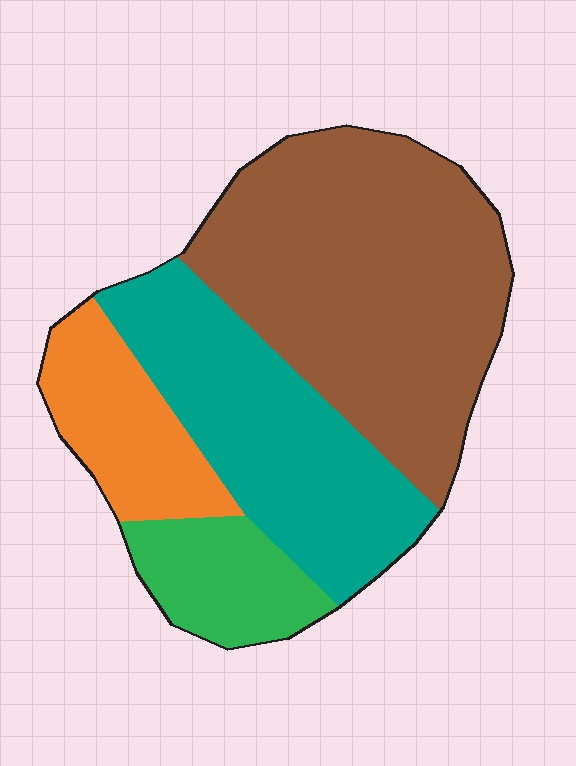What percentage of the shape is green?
Green takes up less than a quarter of the shape.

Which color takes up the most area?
Brown, at roughly 45%.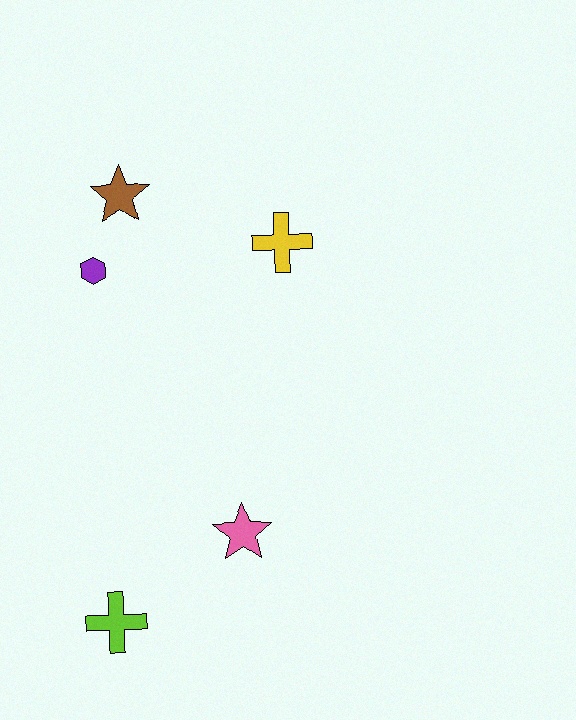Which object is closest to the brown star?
The purple hexagon is closest to the brown star.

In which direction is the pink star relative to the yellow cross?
The pink star is below the yellow cross.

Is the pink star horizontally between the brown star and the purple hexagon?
No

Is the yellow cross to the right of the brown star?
Yes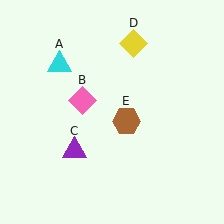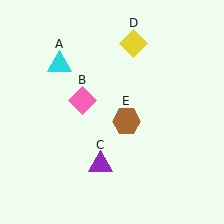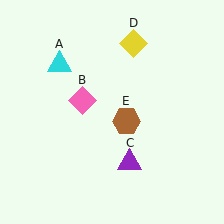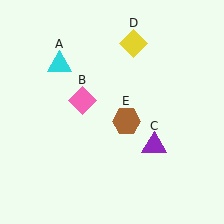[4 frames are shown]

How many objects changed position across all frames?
1 object changed position: purple triangle (object C).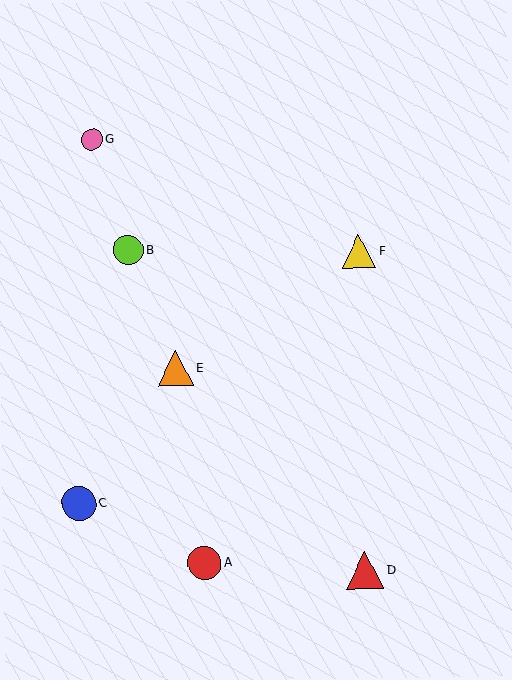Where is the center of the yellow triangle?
The center of the yellow triangle is at (359, 251).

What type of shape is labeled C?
Shape C is a blue circle.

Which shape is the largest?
The red triangle (labeled D) is the largest.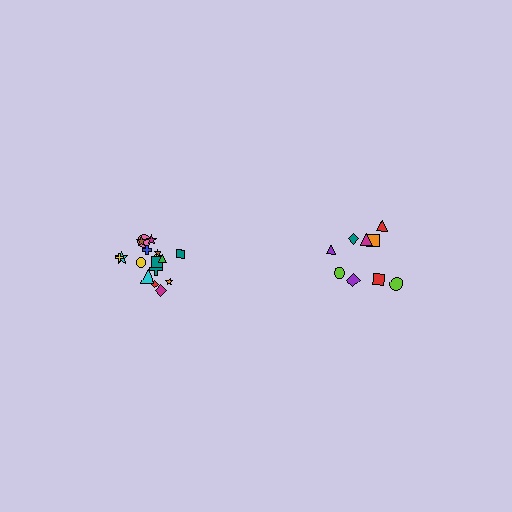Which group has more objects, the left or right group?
The left group.